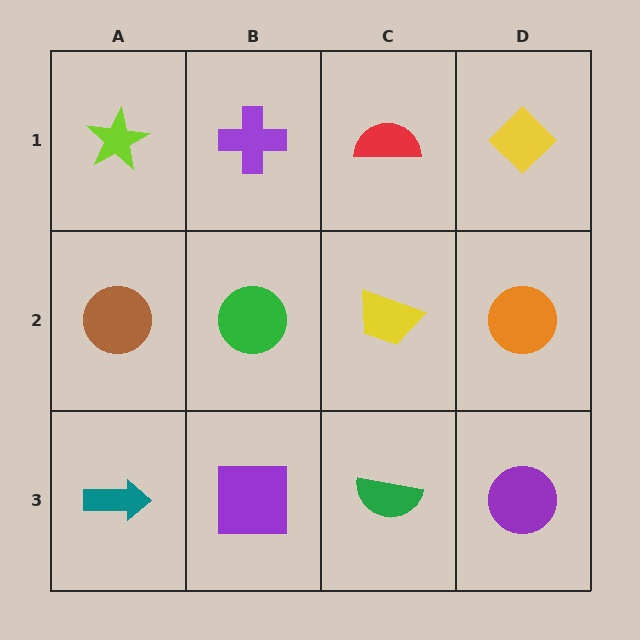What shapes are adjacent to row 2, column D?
A yellow diamond (row 1, column D), a purple circle (row 3, column D), a yellow trapezoid (row 2, column C).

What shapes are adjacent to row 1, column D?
An orange circle (row 2, column D), a red semicircle (row 1, column C).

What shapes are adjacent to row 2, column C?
A red semicircle (row 1, column C), a green semicircle (row 3, column C), a green circle (row 2, column B), an orange circle (row 2, column D).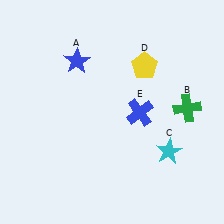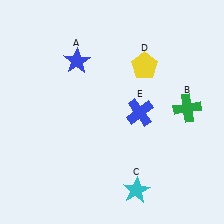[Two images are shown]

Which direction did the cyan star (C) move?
The cyan star (C) moved down.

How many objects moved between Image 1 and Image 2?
1 object moved between the two images.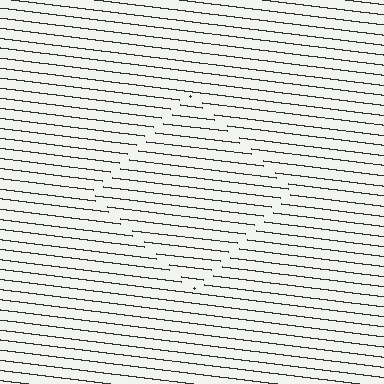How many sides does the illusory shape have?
4 sides — the line-ends trace a square.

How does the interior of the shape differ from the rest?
The interior of the shape contains the same grating, shifted by half a period — the contour is defined by the phase discontinuity where line-ends from the inner and outer gratings abut.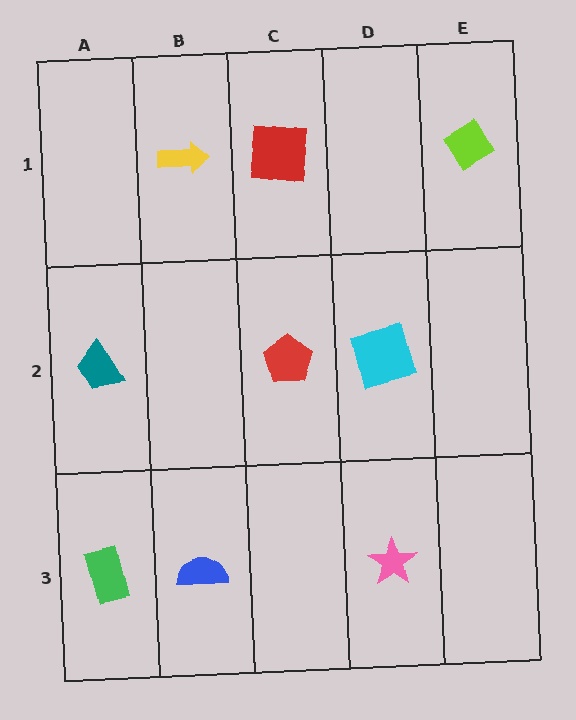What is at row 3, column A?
A green rectangle.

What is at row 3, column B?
A blue semicircle.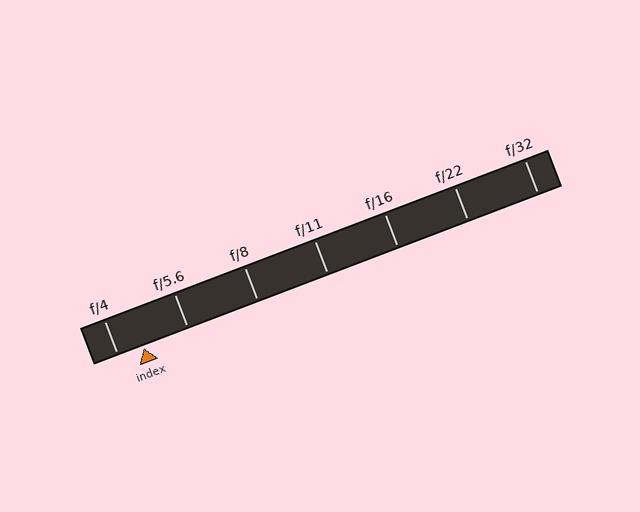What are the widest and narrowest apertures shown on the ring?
The widest aperture shown is f/4 and the narrowest is f/32.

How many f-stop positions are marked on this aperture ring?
There are 7 f-stop positions marked.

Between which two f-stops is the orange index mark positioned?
The index mark is between f/4 and f/5.6.